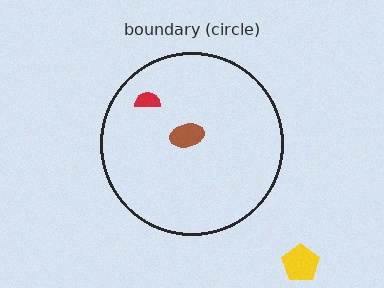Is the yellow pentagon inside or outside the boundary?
Outside.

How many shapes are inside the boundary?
2 inside, 1 outside.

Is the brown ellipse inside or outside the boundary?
Inside.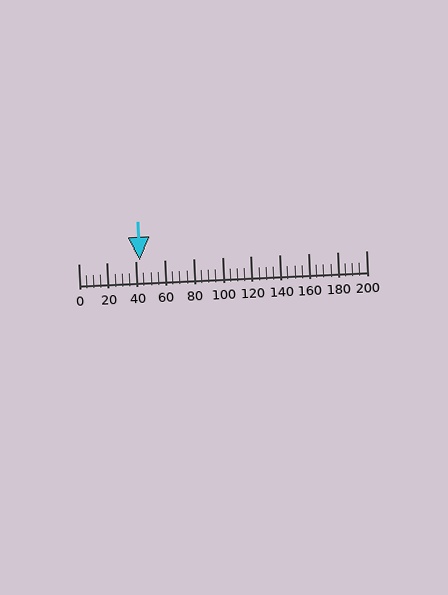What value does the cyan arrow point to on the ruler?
The cyan arrow points to approximately 43.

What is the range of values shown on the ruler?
The ruler shows values from 0 to 200.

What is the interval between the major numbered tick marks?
The major tick marks are spaced 20 units apart.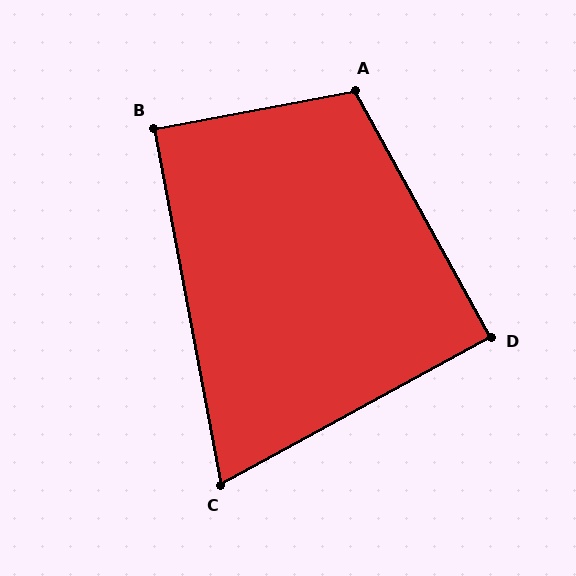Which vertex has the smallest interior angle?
C, at approximately 72 degrees.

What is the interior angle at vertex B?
Approximately 90 degrees (approximately right).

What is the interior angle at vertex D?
Approximately 90 degrees (approximately right).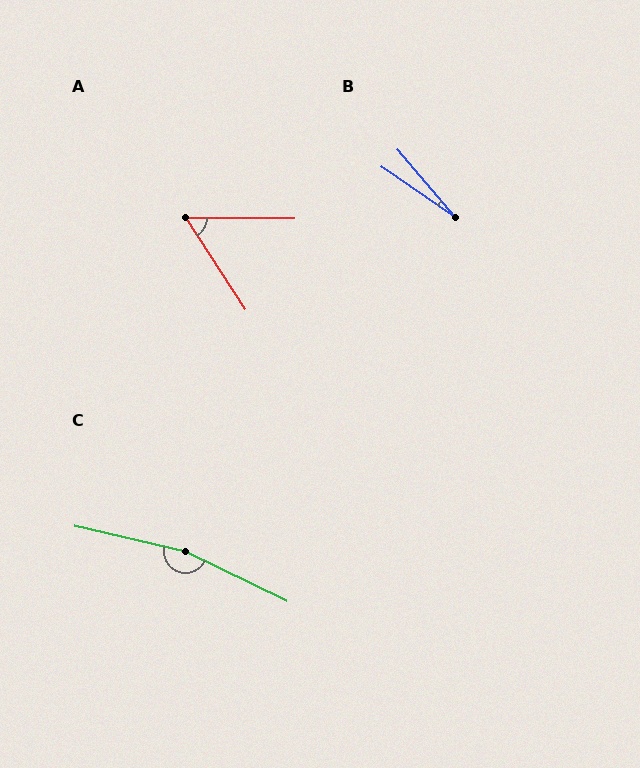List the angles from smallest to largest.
B (15°), A (57°), C (167°).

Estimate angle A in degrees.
Approximately 57 degrees.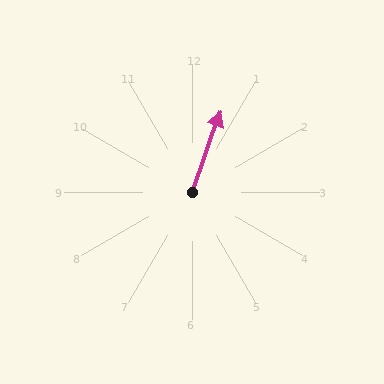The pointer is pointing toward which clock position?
Roughly 1 o'clock.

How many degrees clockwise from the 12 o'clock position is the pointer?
Approximately 19 degrees.